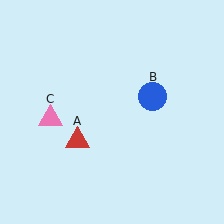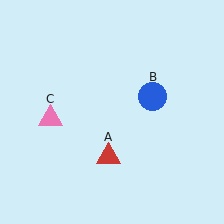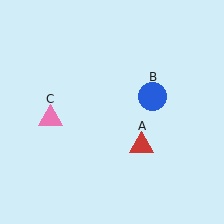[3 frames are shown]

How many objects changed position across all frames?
1 object changed position: red triangle (object A).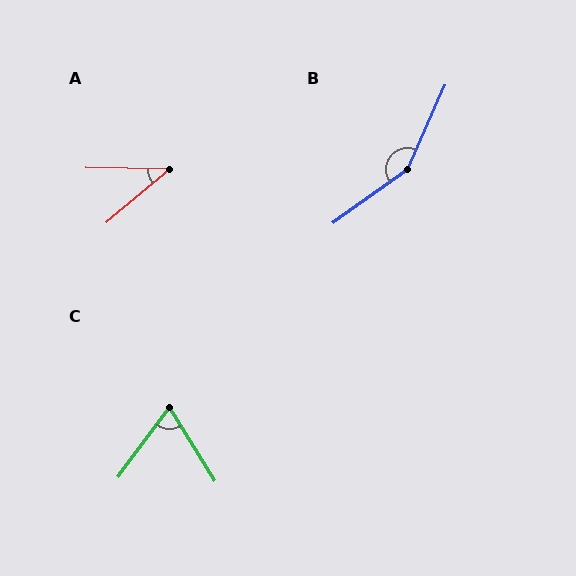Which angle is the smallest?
A, at approximately 41 degrees.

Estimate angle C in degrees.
Approximately 68 degrees.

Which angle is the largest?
B, at approximately 150 degrees.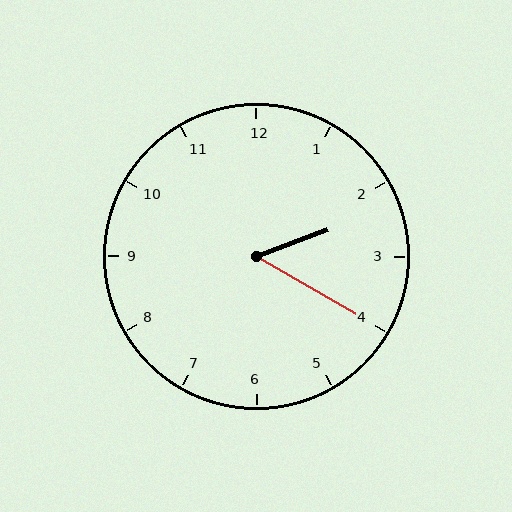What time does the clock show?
2:20.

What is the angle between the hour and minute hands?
Approximately 50 degrees.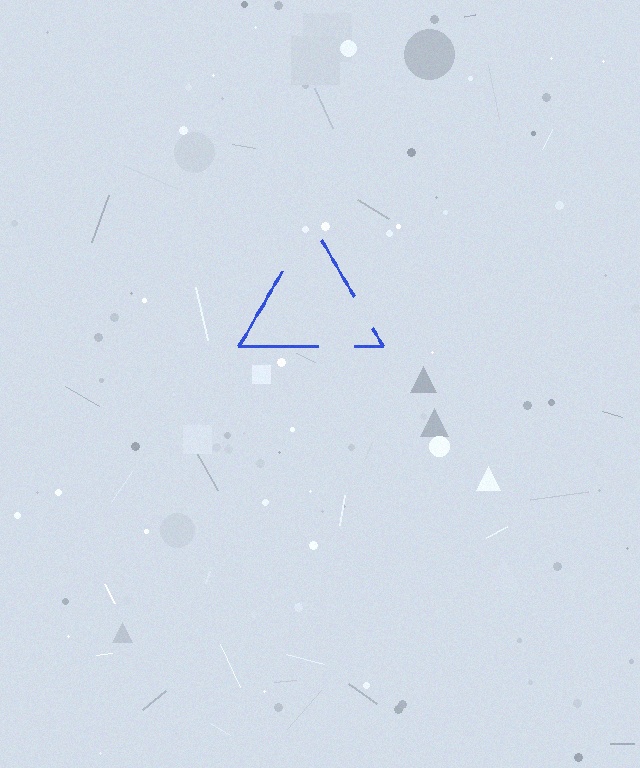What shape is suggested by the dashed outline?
The dashed outline suggests a triangle.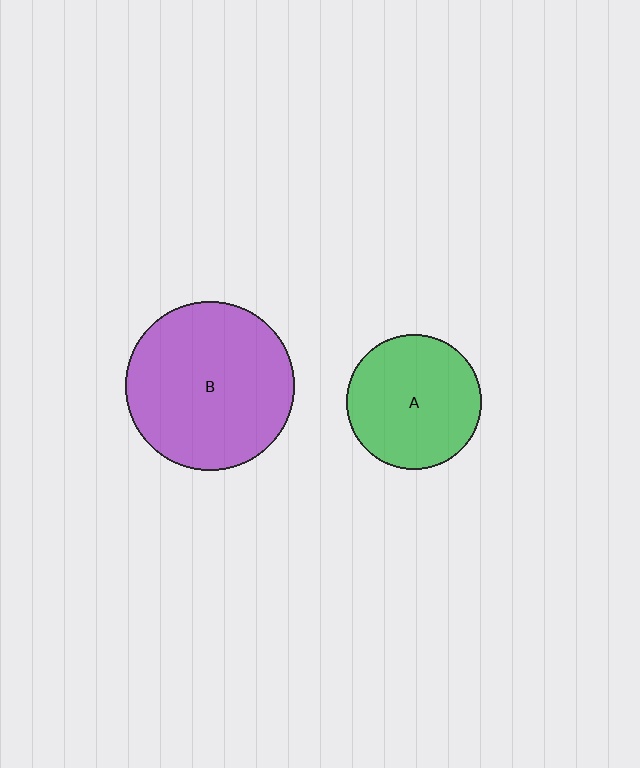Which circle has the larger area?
Circle B (purple).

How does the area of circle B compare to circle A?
Approximately 1.6 times.